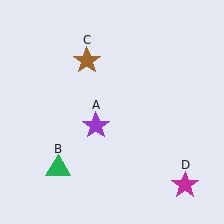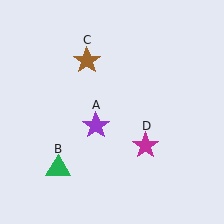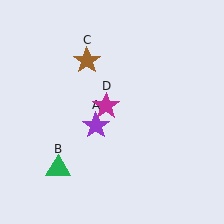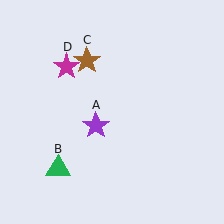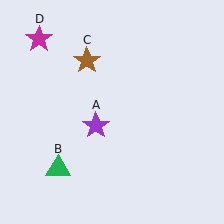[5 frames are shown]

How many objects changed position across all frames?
1 object changed position: magenta star (object D).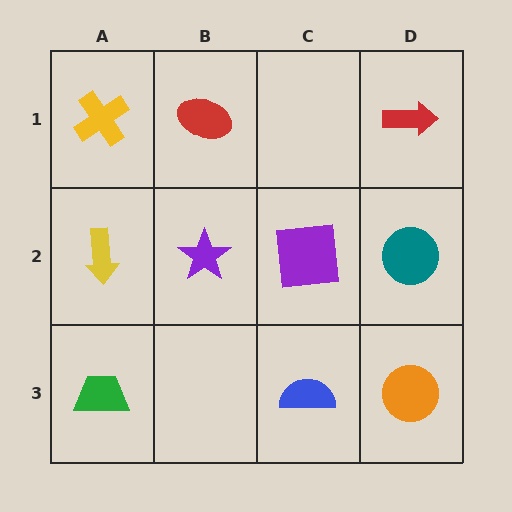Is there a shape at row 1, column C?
No, that cell is empty.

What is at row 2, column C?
A purple square.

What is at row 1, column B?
A red ellipse.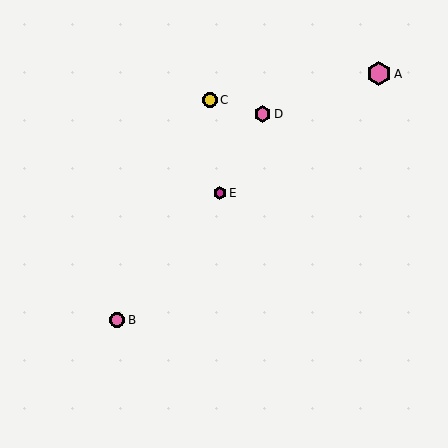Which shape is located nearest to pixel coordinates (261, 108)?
The pink hexagon (labeled D) at (262, 114) is nearest to that location.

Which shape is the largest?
The pink hexagon (labeled A) is the largest.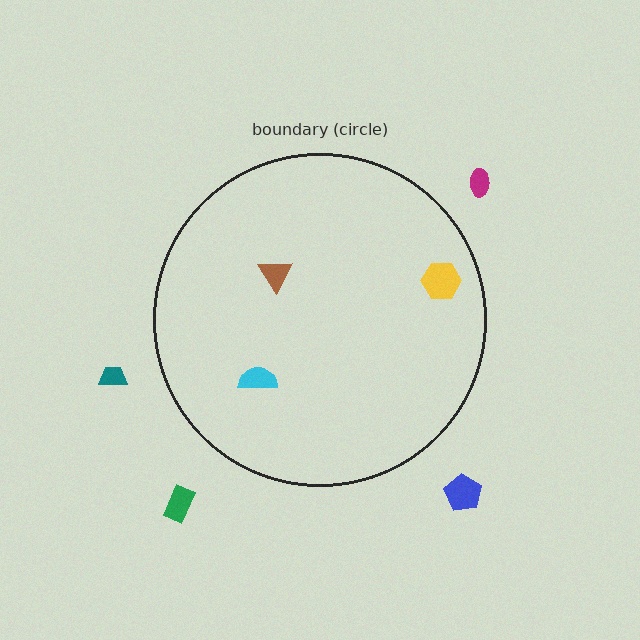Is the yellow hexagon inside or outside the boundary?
Inside.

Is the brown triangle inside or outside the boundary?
Inside.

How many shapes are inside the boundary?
3 inside, 4 outside.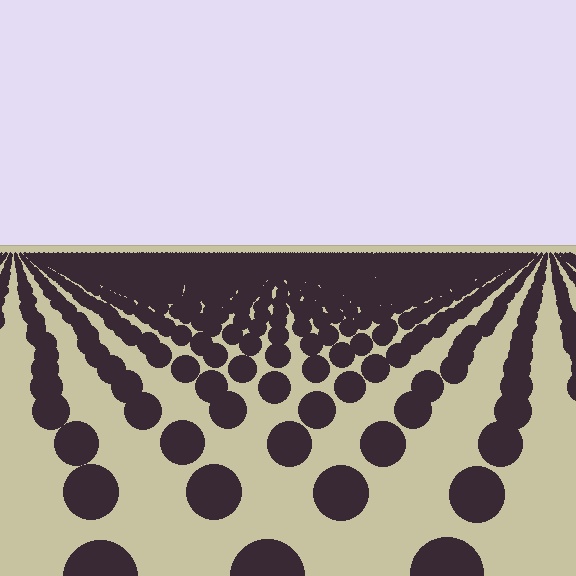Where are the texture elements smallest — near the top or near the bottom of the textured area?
Near the top.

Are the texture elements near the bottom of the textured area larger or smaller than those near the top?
Larger. Near the bottom, elements are closer to the viewer and appear at a bigger on-screen size.